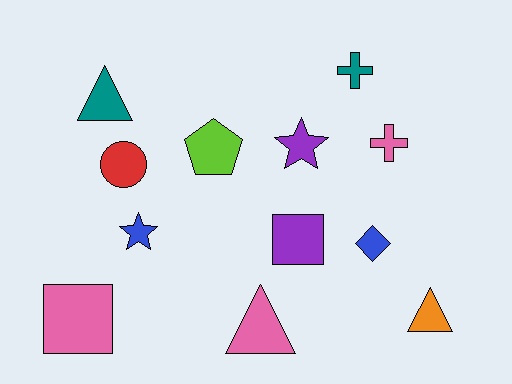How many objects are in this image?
There are 12 objects.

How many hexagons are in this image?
There are no hexagons.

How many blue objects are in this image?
There are 2 blue objects.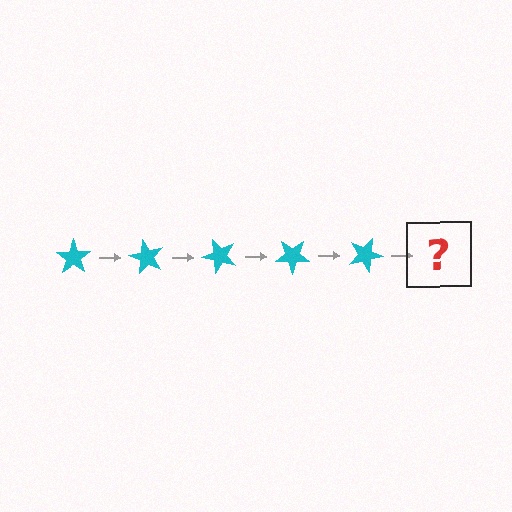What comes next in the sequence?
The next element should be a cyan star rotated 300 degrees.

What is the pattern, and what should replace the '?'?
The pattern is that the star rotates 60 degrees each step. The '?' should be a cyan star rotated 300 degrees.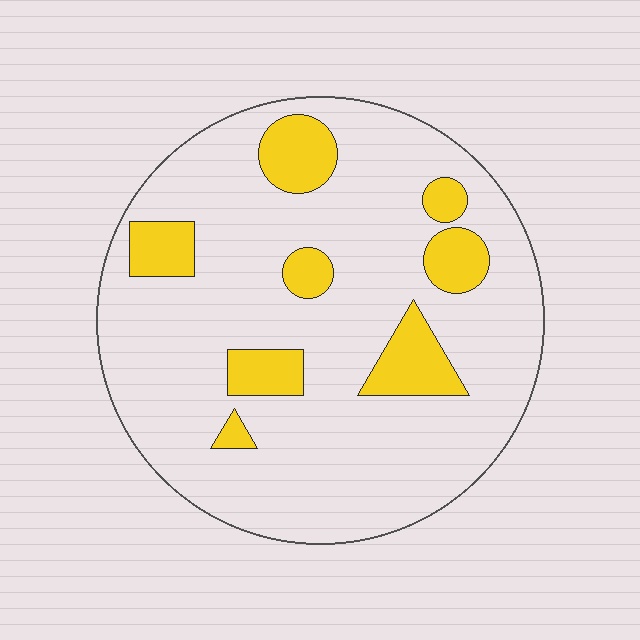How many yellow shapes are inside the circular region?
8.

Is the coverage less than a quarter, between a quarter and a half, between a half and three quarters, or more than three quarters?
Less than a quarter.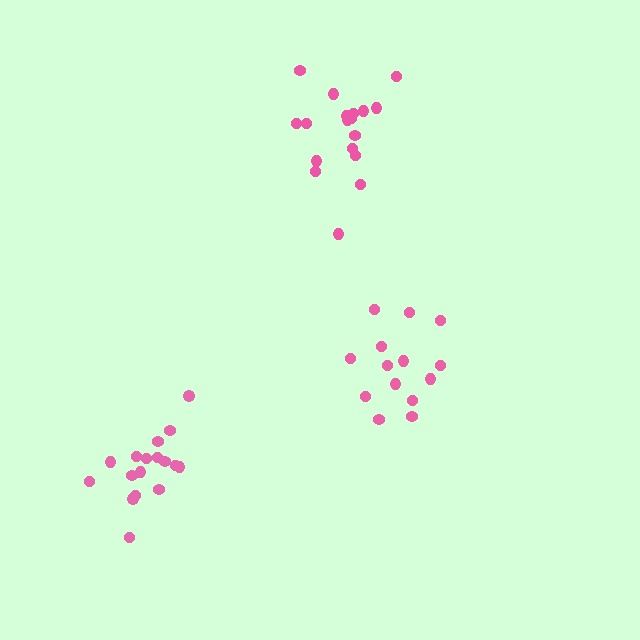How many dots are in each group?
Group 1: 14 dots, Group 2: 17 dots, Group 3: 18 dots (49 total).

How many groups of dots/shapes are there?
There are 3 groups.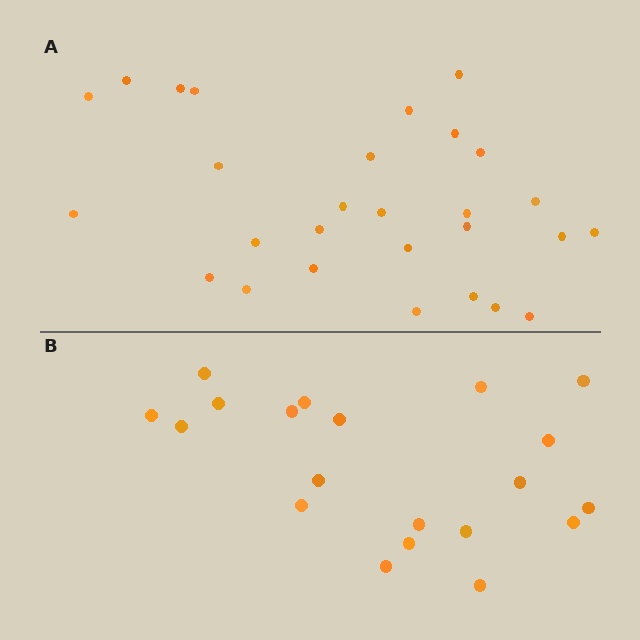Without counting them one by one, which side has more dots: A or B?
Region A (the top region) has more dots.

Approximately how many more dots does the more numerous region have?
Region A has roughly 8 or so more dots than region B.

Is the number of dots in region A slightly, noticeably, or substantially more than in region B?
Region A has noticeably more, but not dramatically so. The ratio is roughly 1.4 to 1.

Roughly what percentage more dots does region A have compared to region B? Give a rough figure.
About 40% more.